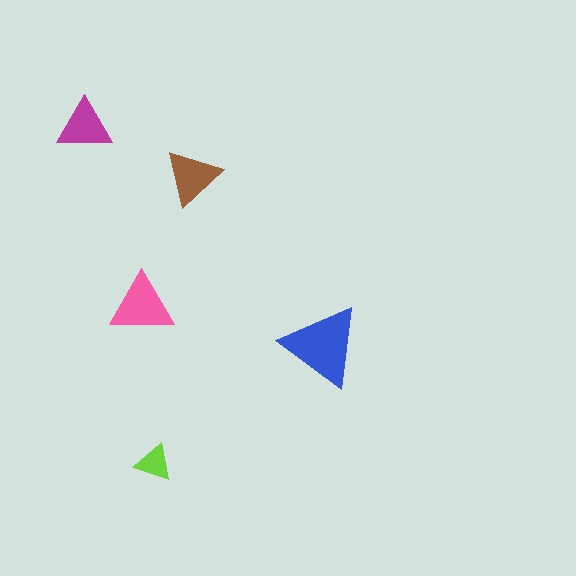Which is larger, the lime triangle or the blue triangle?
The blue one.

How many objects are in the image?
There are 5 objects in the image.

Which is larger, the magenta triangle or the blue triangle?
The blue one.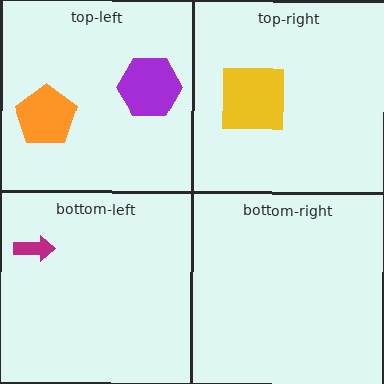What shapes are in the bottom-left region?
The magenta arrow.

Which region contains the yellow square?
The top-right region.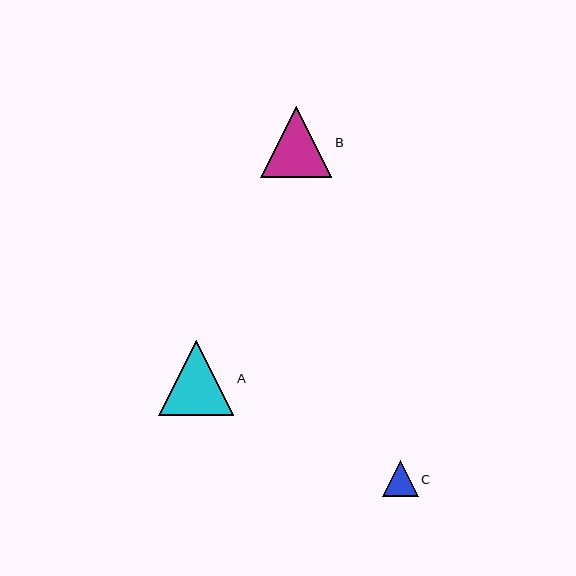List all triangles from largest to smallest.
From largest to smallest: A, B, C.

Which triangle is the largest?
Triangle A is the largest with a size of approximately 75 pixels.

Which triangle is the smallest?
Triangle C is the smallest with a size of approximately 35 pixels.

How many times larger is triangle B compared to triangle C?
Triangle B is approximately 2.0 times the size of triangle C.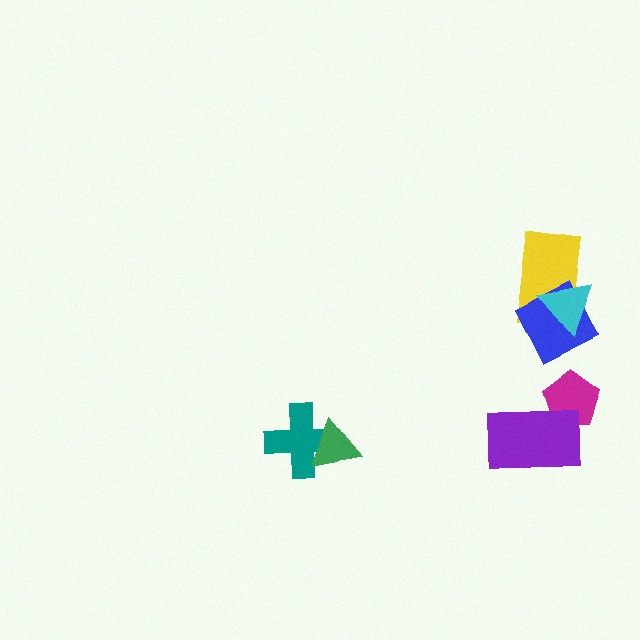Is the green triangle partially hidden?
No, no other shape covers it.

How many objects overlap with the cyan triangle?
2 objects overlap with the cyan triangle.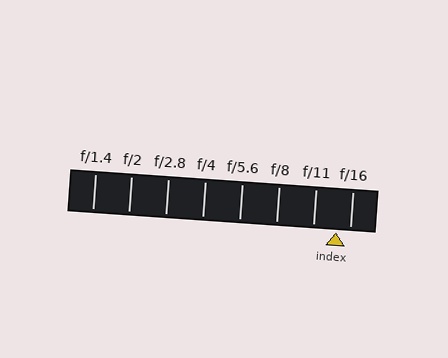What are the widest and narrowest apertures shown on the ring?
The widest aperture shown is f/1.4 and the narrowest is f/16.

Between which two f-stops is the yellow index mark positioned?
The index mark is between f/11 and f/16.